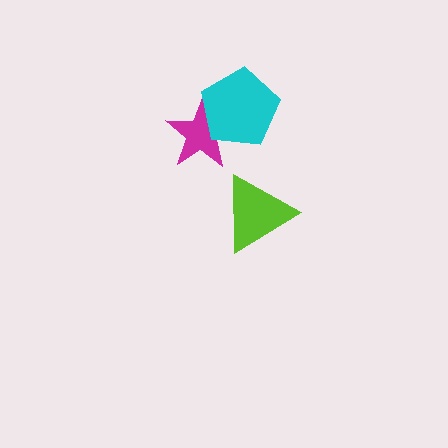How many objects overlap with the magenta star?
1 object overlaps with the magenta star.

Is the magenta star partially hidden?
Yes, it is partially covered by another shape.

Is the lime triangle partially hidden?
No, no other shape covers it.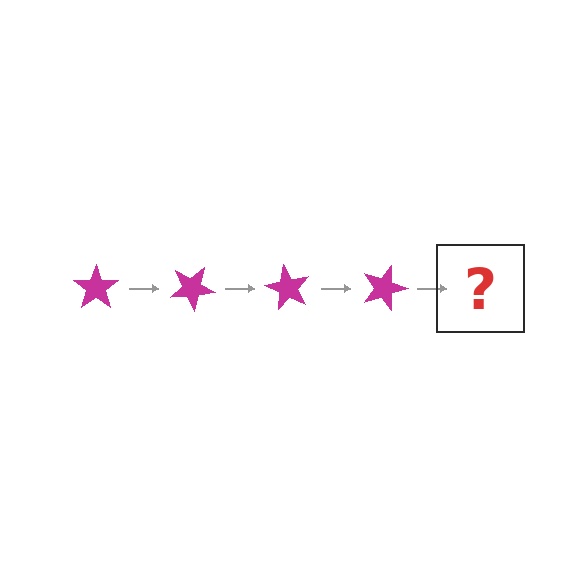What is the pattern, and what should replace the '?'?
The pattern is that the star rotates 30 degrees each step. The '?' should be a magenta star rotated 120 degrees.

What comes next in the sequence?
The next element should be a magenta star rotated 120 degrees.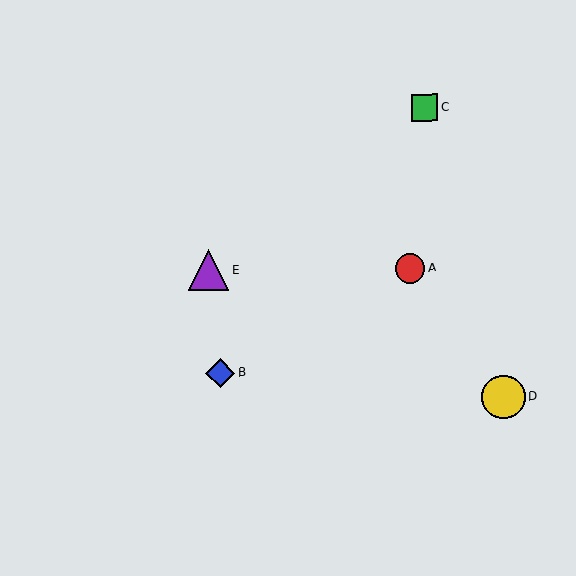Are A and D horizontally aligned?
No, A is at y≈268 and D is at y≈397.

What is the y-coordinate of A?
Object A is at y≈268.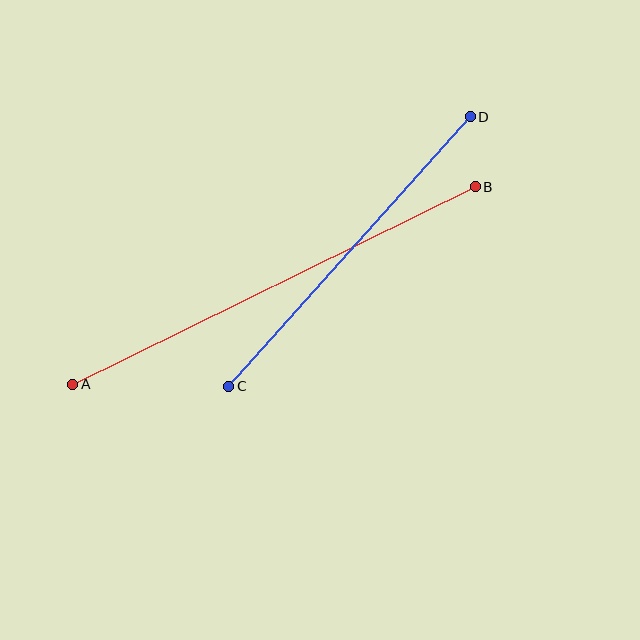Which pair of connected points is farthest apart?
Points A and B are farthest apart.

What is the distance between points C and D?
The distance is approximately 362 pixels.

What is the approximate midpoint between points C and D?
The midpoint is at approximately (349, 252) pixels.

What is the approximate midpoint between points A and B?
The midpoint is at approximately (274, 285) pixels.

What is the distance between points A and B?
The distance is approximately 448 pixels.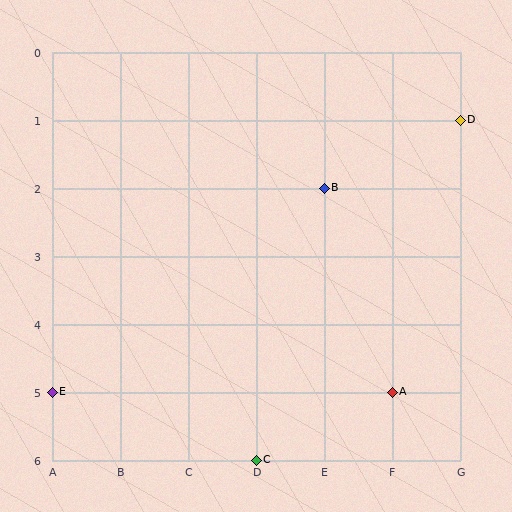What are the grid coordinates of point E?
Point E is at grid coordinates (A, 5).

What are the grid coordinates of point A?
Point A is at grid coordinates (F, 5).